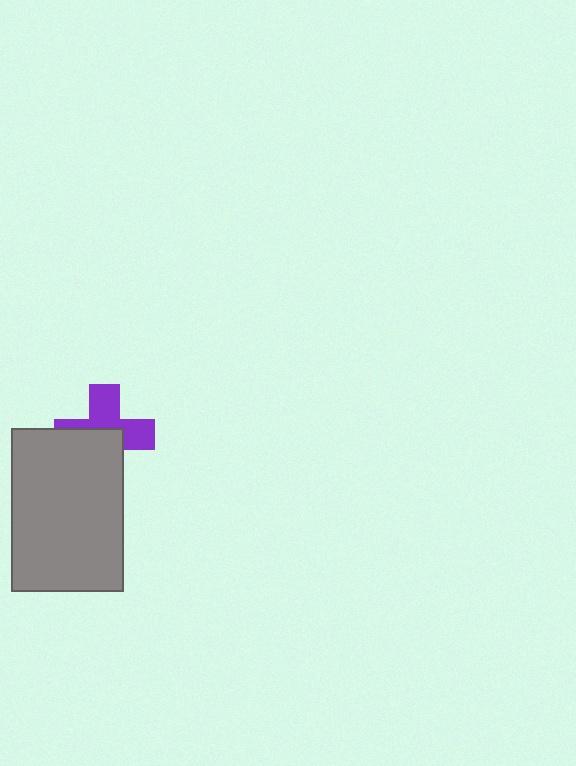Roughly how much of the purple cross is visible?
About half of it is visible (roughly 50%).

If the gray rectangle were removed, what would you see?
You would see the complete purple cross.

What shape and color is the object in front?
The object in front is a gray rectangle.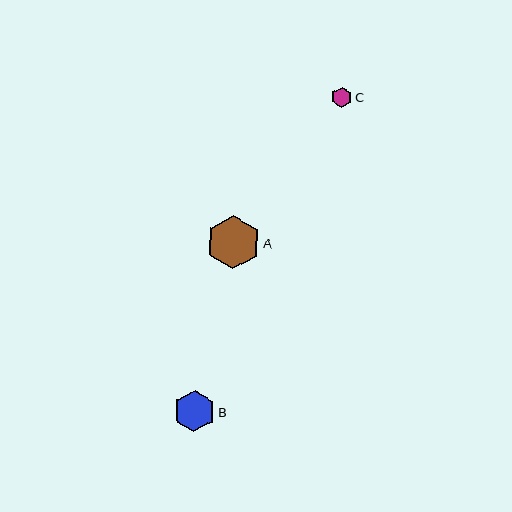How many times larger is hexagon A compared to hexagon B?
Hexagon A is approximately 1.3 times the size of hexagon B.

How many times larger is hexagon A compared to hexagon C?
Hexagon A is approximately 2.6 times the size of hexagon C.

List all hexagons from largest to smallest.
From largest to smallest: A, B, C.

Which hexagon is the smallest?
Hexagon C is the smallest with a size of approximately 21 pixels.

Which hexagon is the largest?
Hexagon A is the largest with a size of approximately 54 pixels.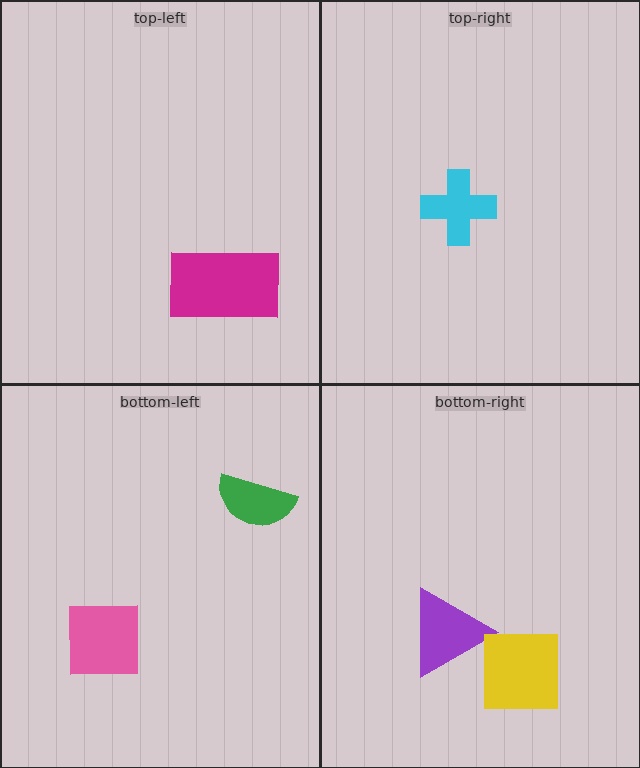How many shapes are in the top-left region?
1.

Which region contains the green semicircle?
The bottom-left region.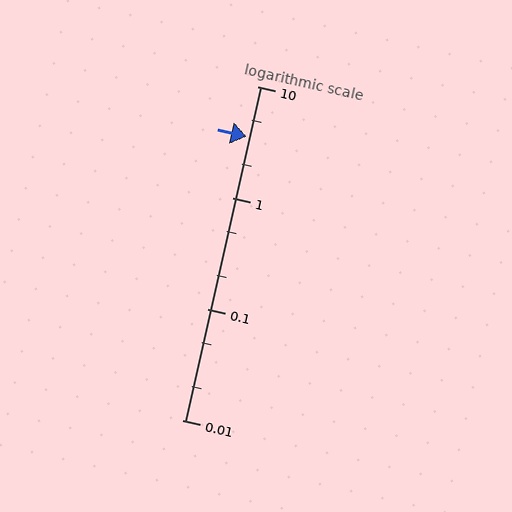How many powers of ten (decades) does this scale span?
The scale spans 3 decades, from 0.01 to 10.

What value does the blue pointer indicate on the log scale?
The pointer indicates approximately 3.5.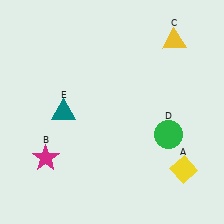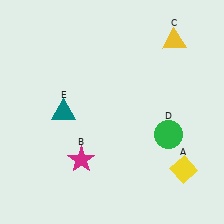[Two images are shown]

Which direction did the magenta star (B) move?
The magenta star (B) moved right.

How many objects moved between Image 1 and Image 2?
1 object moved between the two images.